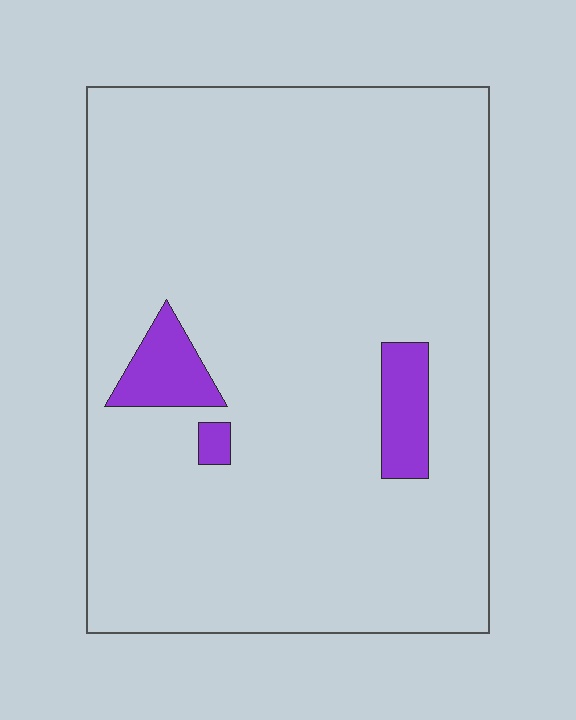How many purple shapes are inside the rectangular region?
3.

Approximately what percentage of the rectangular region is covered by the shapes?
Approximately 5%.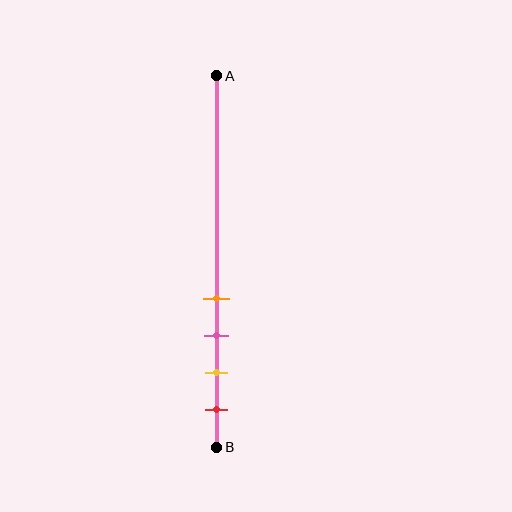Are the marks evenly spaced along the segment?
Yes, the marks are approximately evenly spaced.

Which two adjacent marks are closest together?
The orange and pink marks are the closest adjacent pair.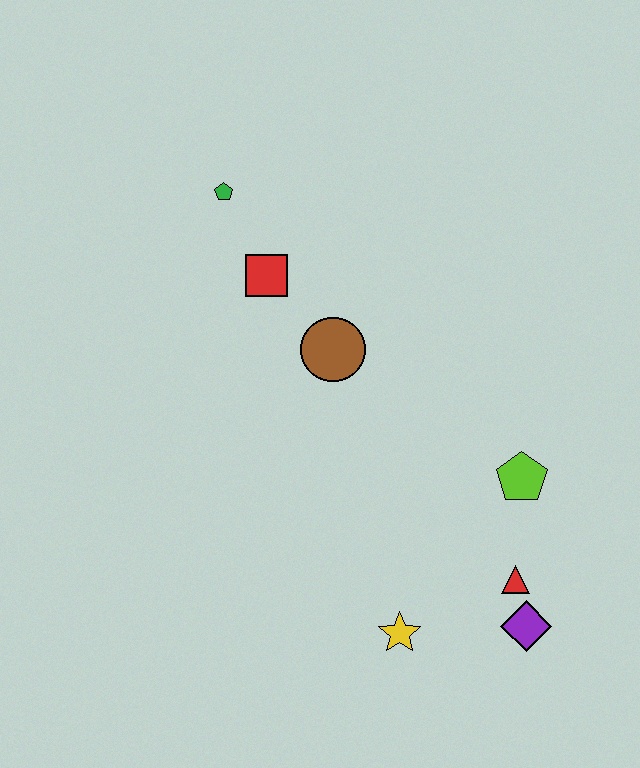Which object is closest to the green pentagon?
The red square is closest to the green pentagon.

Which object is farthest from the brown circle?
The purple diamond is farthest from the brown circle.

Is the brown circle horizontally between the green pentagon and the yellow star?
Yes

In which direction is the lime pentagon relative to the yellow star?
The lime pentagon is above the yellow star.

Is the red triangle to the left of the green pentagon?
No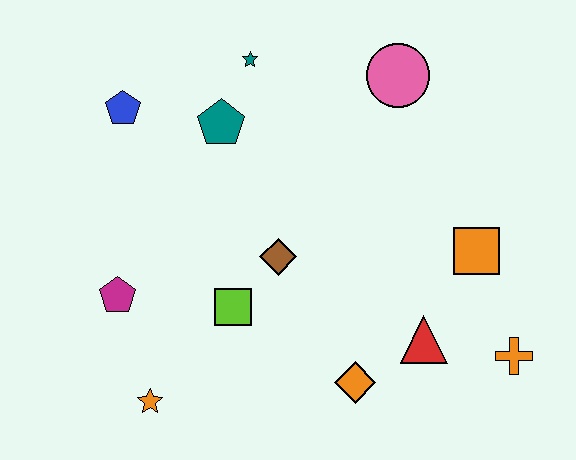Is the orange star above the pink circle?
No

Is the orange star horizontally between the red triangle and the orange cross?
No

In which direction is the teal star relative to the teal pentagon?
The teal star is above the teal pentagon.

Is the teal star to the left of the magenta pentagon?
No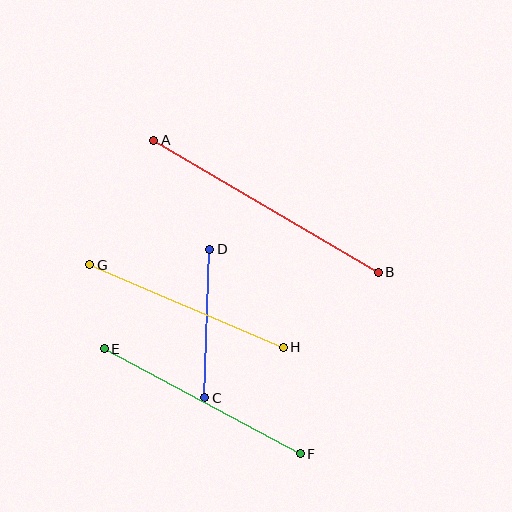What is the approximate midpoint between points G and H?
The midpoint is at approximately (186, 306) pixels.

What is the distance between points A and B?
The distance is approximately 260 pixels.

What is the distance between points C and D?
The distance is approximately 149 pixels.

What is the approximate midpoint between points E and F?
The midpoint is at approximately (202, 401) pixels.